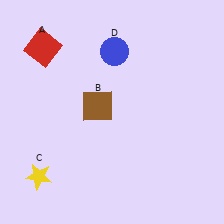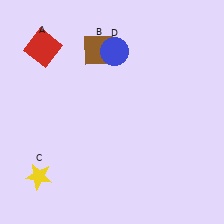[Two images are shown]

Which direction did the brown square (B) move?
The brown square (B) moved up.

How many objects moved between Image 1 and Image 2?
1 object moved between the two images.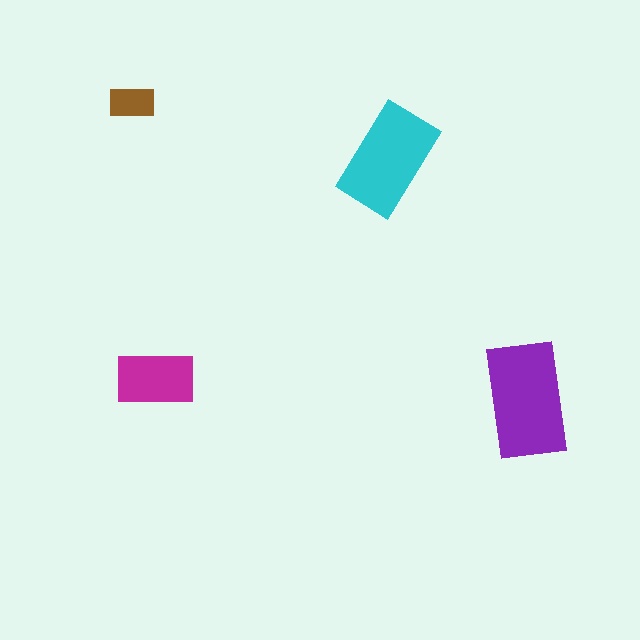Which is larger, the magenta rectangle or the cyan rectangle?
The cyan one.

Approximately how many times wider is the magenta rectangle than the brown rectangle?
About 1.5 times wider.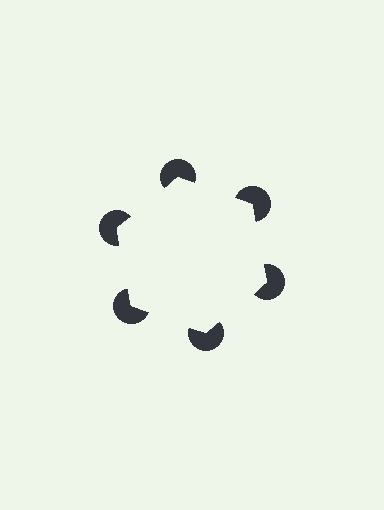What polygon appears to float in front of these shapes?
An illusory hexagon — its edges are inferred from the aligned wedge cuts in the pac-man discs, not physically drawn.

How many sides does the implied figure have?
6 sides.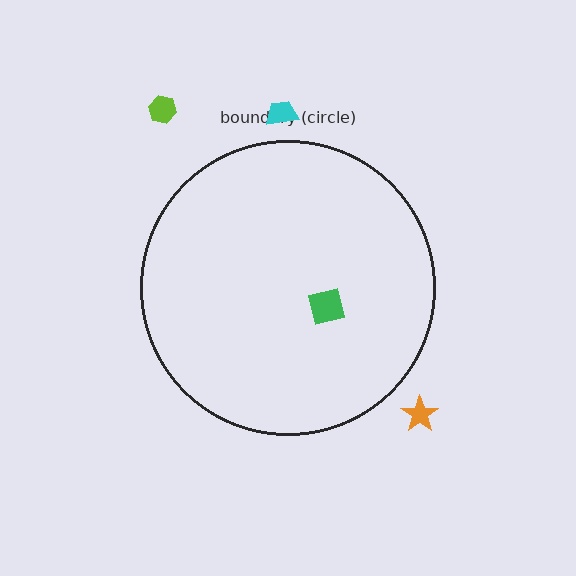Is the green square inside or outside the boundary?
Inside.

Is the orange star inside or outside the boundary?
Outside.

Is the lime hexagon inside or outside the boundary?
Outside.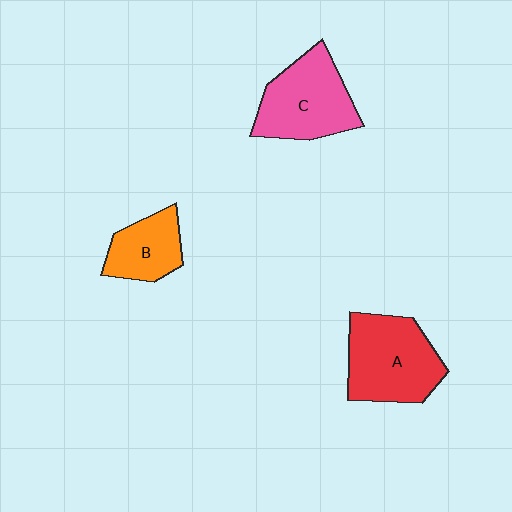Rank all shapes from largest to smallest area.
From largest to smallest: A (red), C (pink), B (orange).